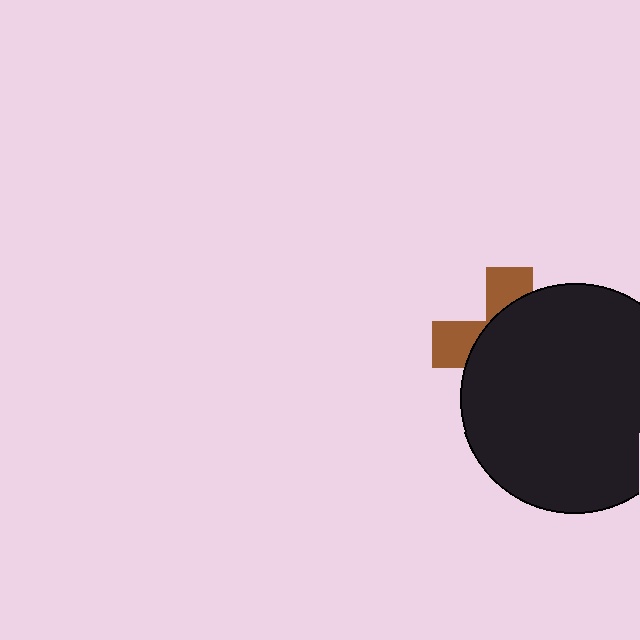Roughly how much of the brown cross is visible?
A small part of it is visible (roughly 31%).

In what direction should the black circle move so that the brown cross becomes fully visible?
The black circle should move toward the lower-right. That is the shortest direction to clear the overlap and leave the brown cross fully visible.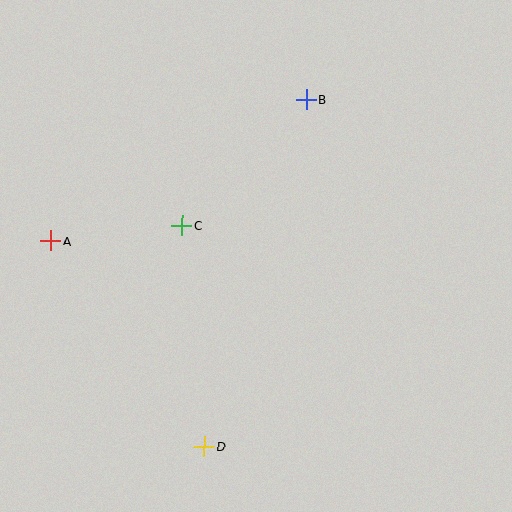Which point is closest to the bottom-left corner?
Point D is closest to the bottom-left corner.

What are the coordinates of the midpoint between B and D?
The midpoint between B and D is at (255, 273).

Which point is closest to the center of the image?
Point C at (182, 226) is closest to the center.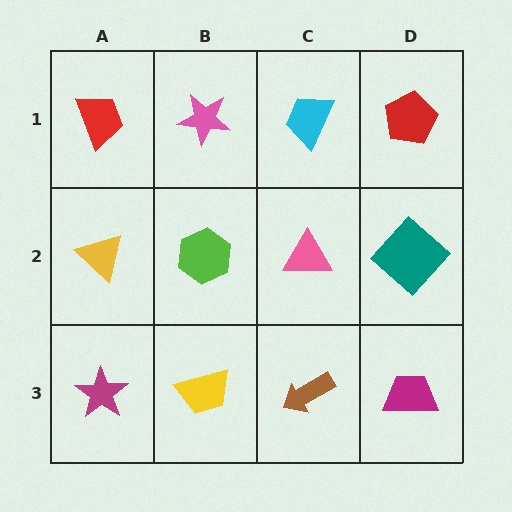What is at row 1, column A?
A red trapezoid.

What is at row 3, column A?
A magenta star.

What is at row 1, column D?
A red pentagon.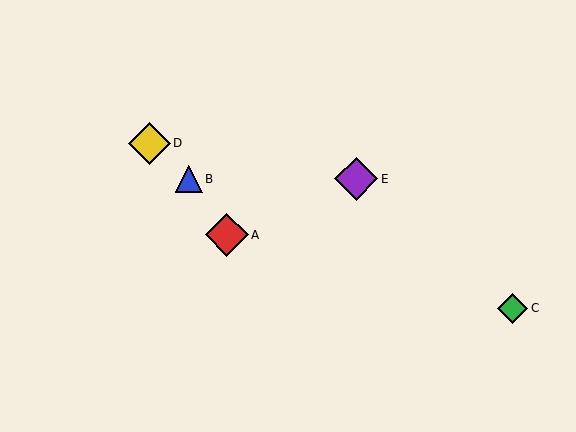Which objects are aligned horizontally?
Objects B, E are aligned horizontally.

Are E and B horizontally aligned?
Yes, both are at y≈179.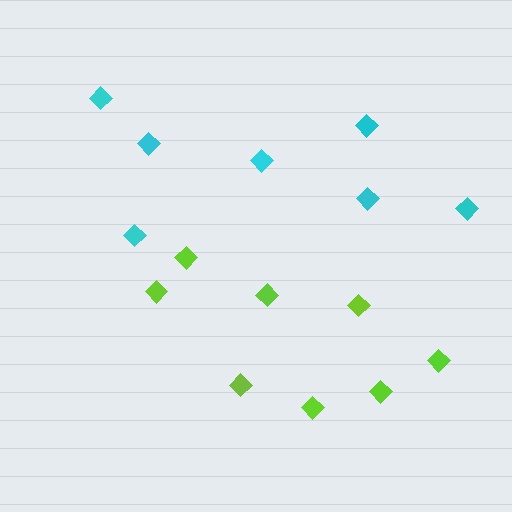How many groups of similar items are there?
There are 2 groups: one group of cyan diamonds (7) and one group of lime diamonds (8).